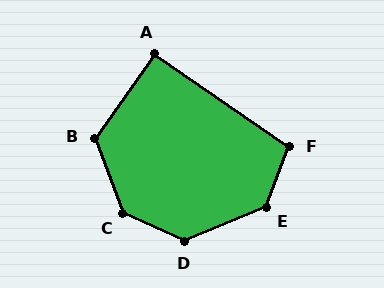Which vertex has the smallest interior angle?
A, at approximately 91 degrees.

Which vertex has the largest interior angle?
C, at approximately 136 degrees.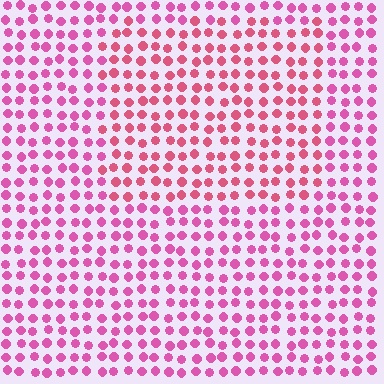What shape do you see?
I see a rectangle.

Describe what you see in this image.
The image is filled with small pink elements in a uniform arrangement. A rectangle-shaped region is visible where the elements are tinted to a slightly different hue, forming a subtle color boundary.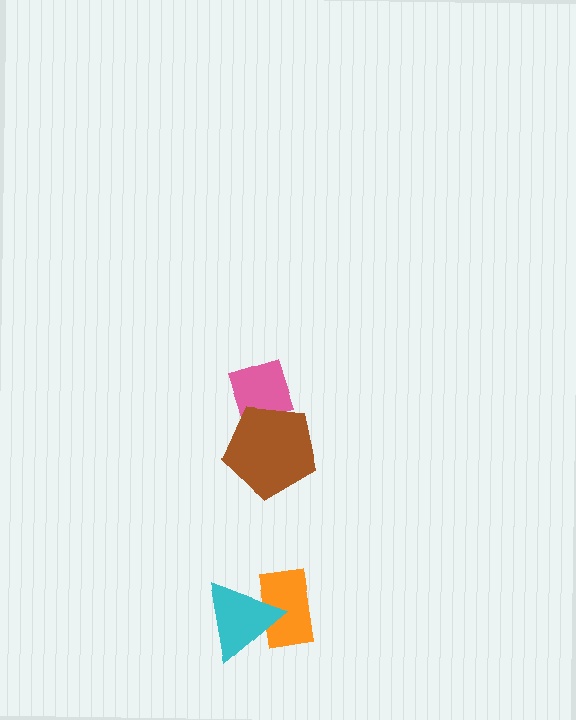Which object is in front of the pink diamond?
The brown pentagon is in front of the pink diamond.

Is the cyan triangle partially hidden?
No, no other shape covers it.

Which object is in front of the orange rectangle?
The cyan triangle is in front of the orange rectangle.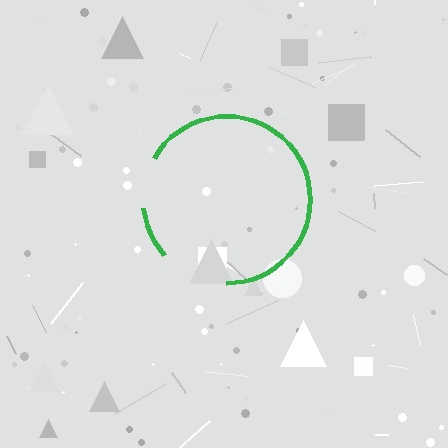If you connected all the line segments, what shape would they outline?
They would outline a circle.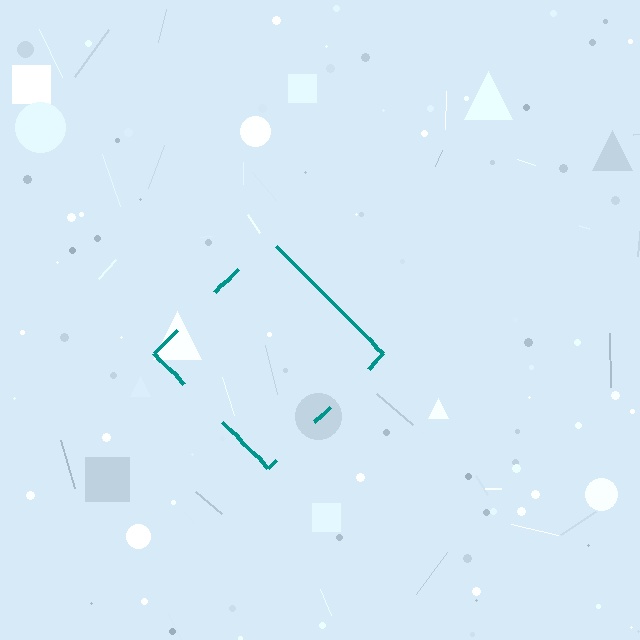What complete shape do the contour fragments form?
The contour fragments form a diamond.